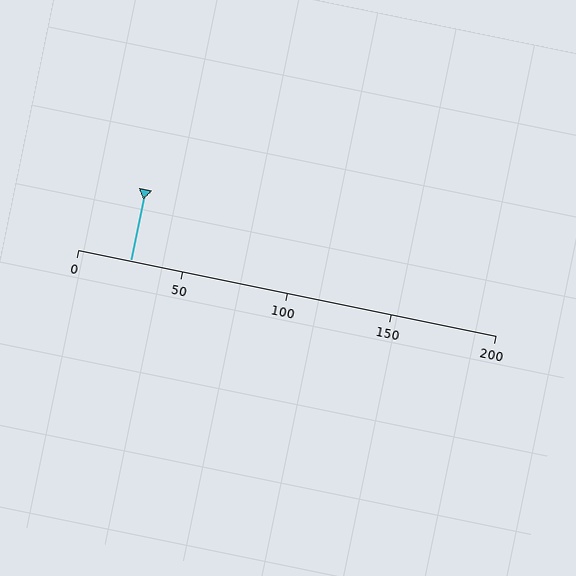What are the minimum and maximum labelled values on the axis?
The axis runs from 0 to 200.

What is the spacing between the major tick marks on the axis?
The major ticks are spaced 50 apart.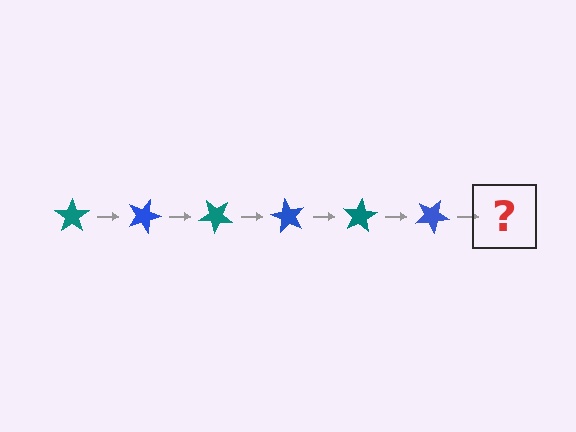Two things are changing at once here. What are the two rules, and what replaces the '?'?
The two rules are that it rotates 20 degrees each step and the color cycles through teal and blue. The '?' should be a teal star, rotated 120 degrees from the start.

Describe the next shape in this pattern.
It should be a teal star, rotated 120 degrees from the start.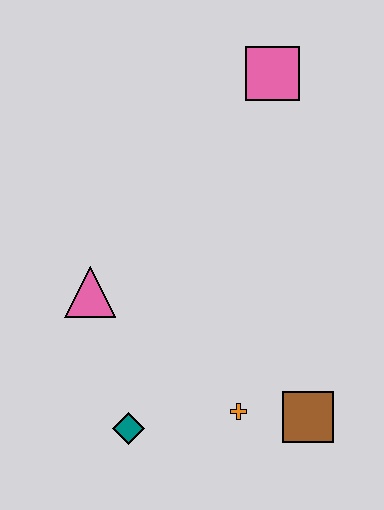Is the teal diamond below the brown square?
Yes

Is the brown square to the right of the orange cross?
Yes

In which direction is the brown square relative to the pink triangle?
The brown square is to the right of the pink triangle.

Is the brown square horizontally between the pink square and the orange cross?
No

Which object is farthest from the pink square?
The teal diamond is farthest from the pink square.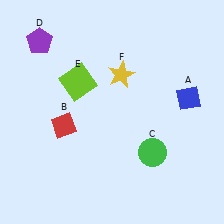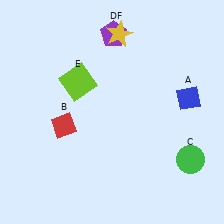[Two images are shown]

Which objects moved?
The objects that moved are: the green circle (C), the purple pentagon (D), the yellow star (F).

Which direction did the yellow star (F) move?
The yellow star (F) moved up.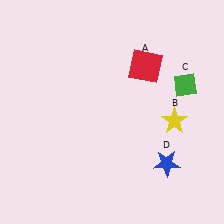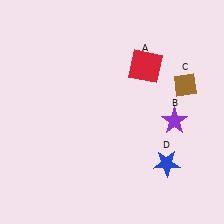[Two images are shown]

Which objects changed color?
B changed from yellow to purple. C changed from green to brown.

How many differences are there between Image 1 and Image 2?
There are 2 differences between the two images.